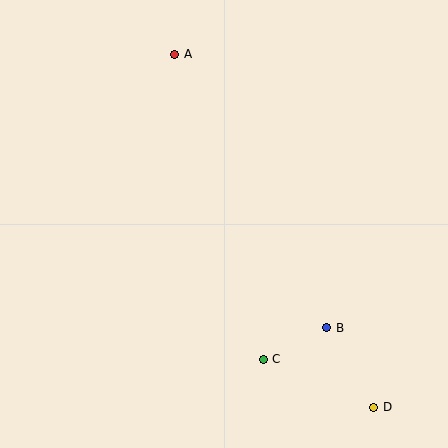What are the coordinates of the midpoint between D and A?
The midpoint between D and A is at (274, 231).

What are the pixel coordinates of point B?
Point B is at (327, 328).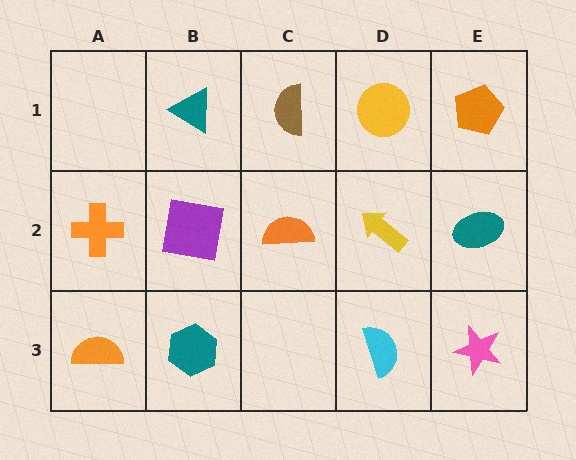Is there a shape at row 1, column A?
No, that cell is empty.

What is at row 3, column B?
A teal hexagon.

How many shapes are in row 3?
4 shapes.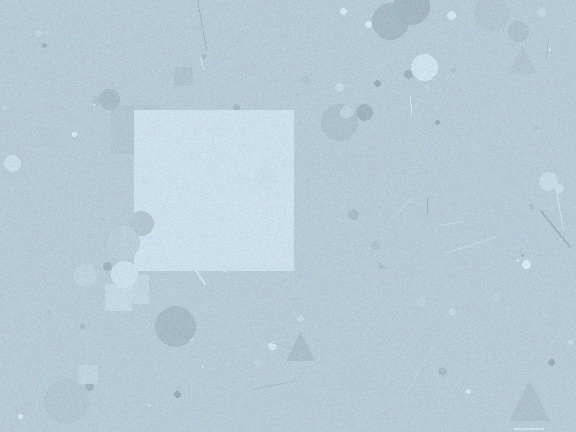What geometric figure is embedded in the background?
A square is embedded in the background.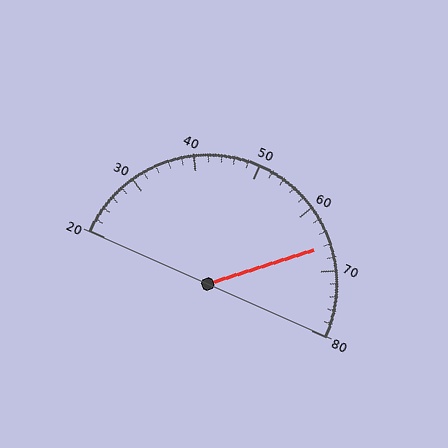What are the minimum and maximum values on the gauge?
The gauge ranges from 20 to 80.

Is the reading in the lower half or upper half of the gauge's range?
The reading is in the upper half of the range (20 to 80).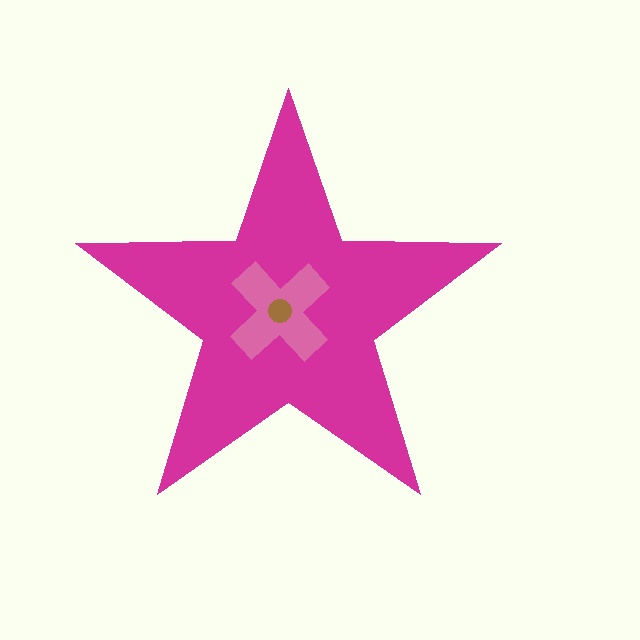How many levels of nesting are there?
3.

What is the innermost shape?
The brown circle.